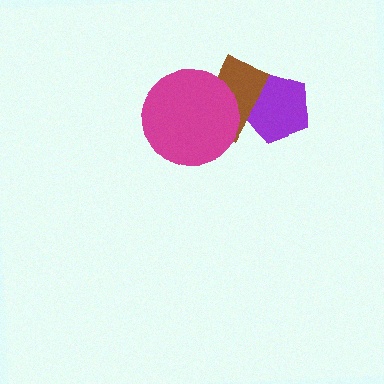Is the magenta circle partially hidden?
No, no other shape covers it.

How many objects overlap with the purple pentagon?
1 object overlaps with the purple pentagon.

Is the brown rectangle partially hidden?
Yes, it is partially covered by another shape.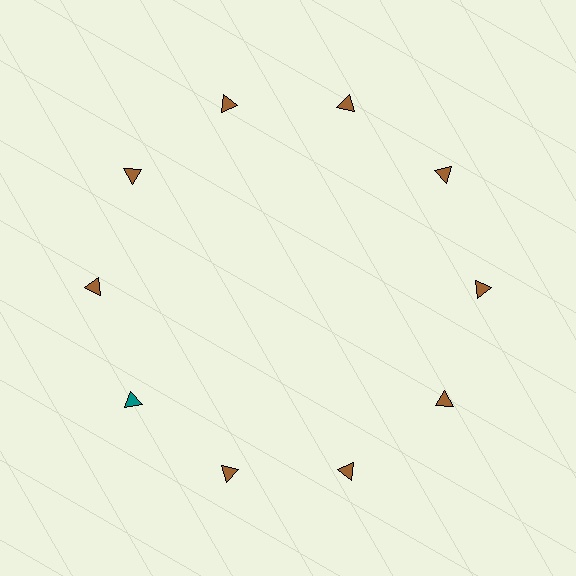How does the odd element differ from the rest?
It has a different color: teal instead of brown.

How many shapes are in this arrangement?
There are 10 shapes arranged in a ring pattern.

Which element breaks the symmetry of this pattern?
The teal triangle at roughly the 8 o'clock position breaks the symmetry. All other shapes are brown triangles.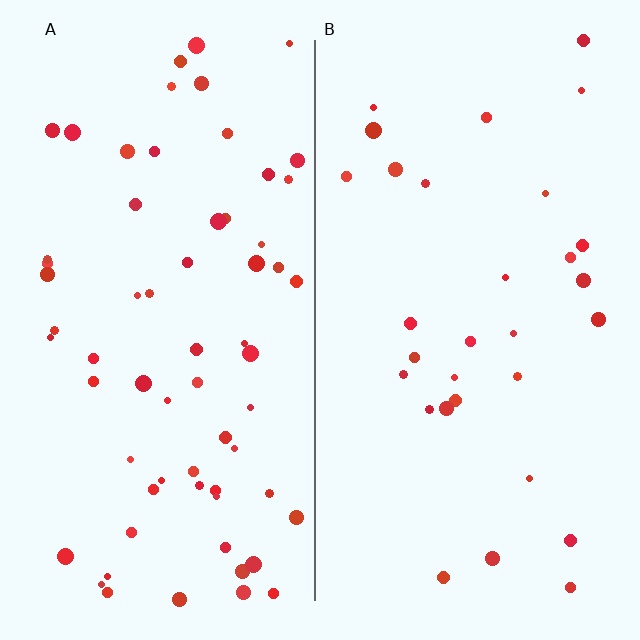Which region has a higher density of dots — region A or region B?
A (the left).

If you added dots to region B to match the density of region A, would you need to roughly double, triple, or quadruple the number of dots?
Approximately double.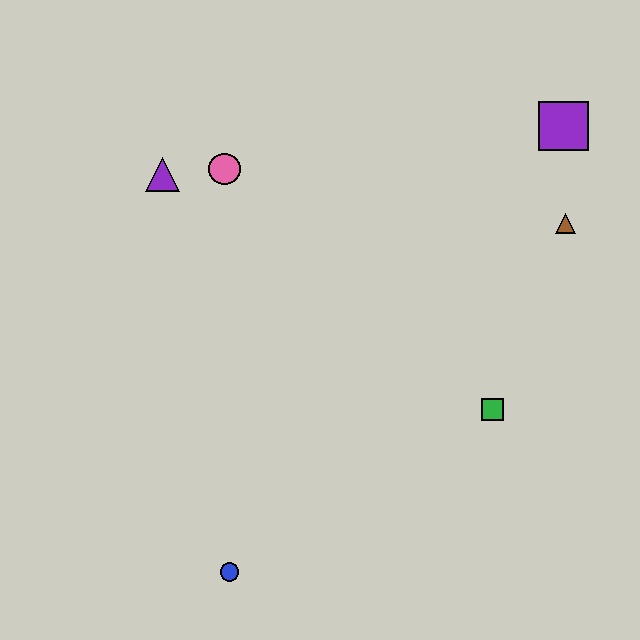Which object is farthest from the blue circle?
The purple square is farthest from the blue circle.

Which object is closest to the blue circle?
The green square is closest to the blue circle.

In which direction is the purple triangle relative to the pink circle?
The purple triangle is to the left of the pink circle.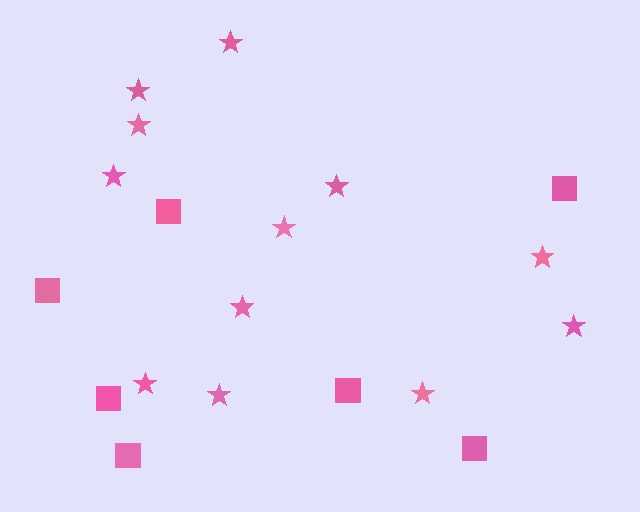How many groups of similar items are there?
There are 2 groups: one group of squares (7) and one group of stars (12).